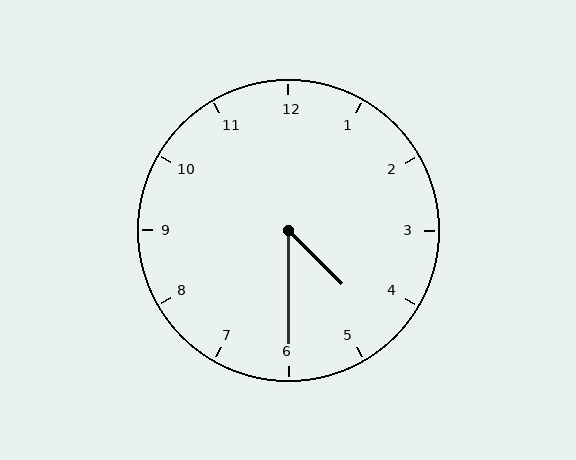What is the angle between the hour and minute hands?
Approximately 45 degrees.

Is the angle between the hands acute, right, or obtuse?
It is acute.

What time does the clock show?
4:30.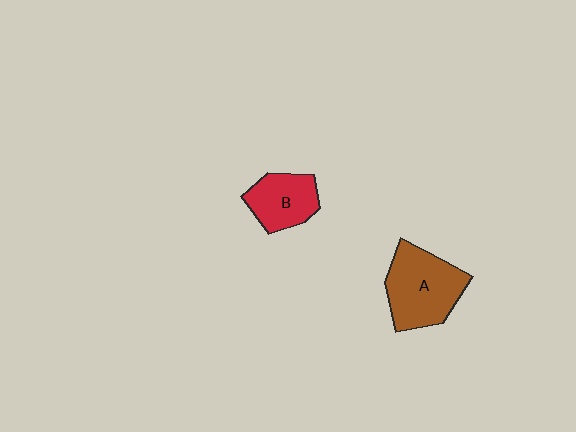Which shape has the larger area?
Shape A (brown).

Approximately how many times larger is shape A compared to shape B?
Approximately 1.5 times.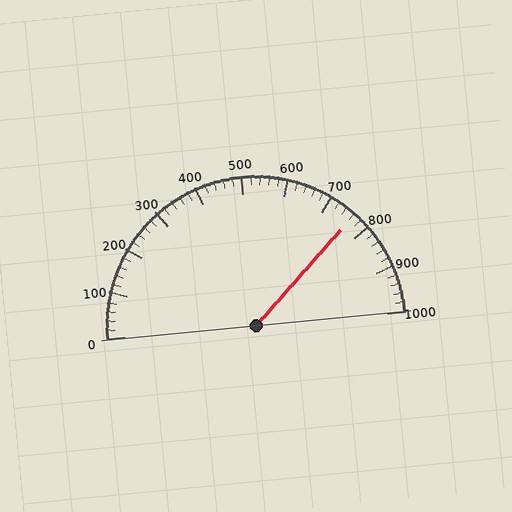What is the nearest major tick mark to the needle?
The nearest major tick mark is 800.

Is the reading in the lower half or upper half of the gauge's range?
The reading is in the upper half of the range (0 to 1000).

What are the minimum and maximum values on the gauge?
The gauge ranges from 0 to 1000.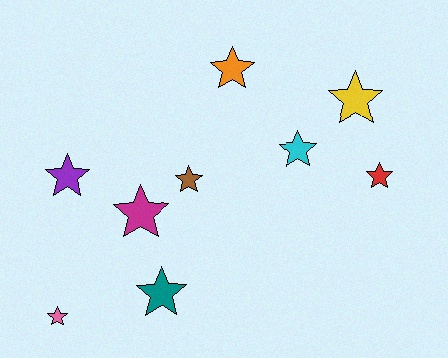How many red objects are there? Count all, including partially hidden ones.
There is 1 red object.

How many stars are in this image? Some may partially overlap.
There are 9 stars.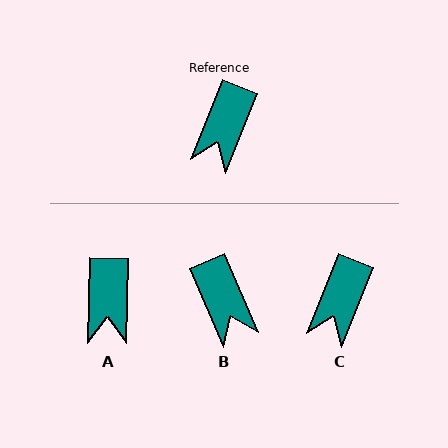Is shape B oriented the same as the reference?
No, it is off by about 45 degrees.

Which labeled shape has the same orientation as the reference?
C.